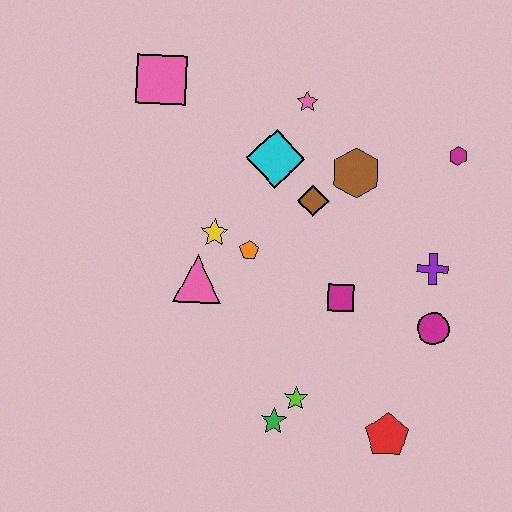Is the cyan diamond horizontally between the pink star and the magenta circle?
No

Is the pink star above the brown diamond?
Yes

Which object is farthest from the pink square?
The red pentagon is farthest from the pink square.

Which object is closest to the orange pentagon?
The yellow star is closest to the orange pentagon.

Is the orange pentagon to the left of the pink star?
Yes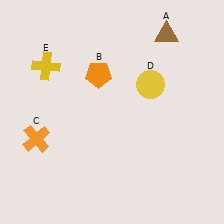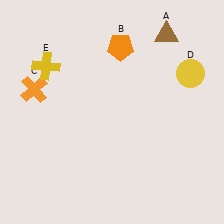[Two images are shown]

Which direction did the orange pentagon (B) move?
The orange pentagon (B) moved up.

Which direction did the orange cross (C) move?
The orange cross (C) moved up.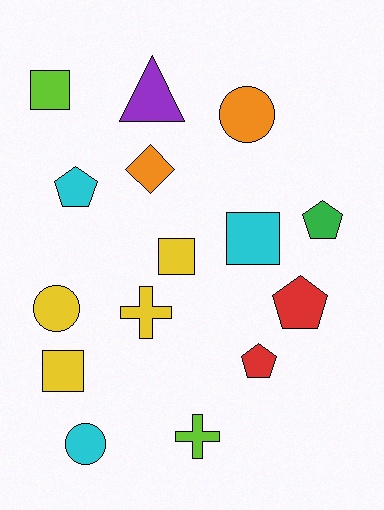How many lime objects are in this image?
There are 2 lime objects.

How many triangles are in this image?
There is 1 triangle.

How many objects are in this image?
There are 15 objects.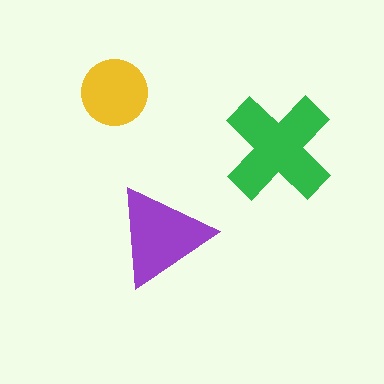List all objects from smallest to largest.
The yellow circle, the purple triangle, the green cross.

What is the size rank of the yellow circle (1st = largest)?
3rd.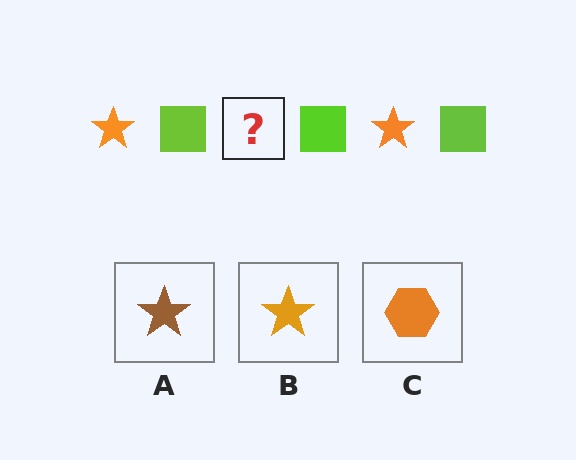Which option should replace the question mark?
Option B.